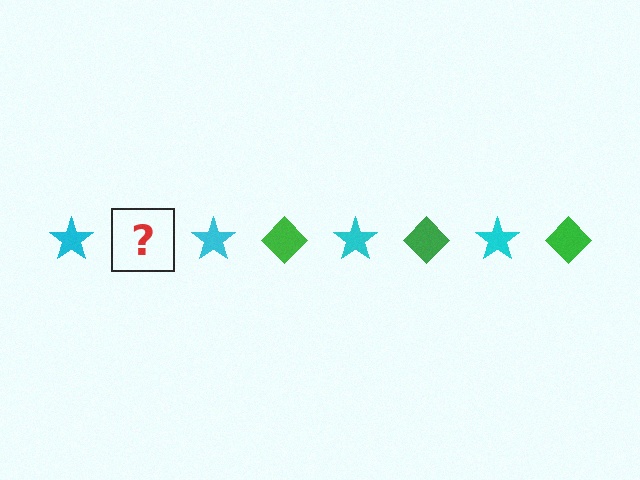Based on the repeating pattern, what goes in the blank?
The blank should be a green diamond.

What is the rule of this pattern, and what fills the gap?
The rule is that the pattern alternates between cyan star and green diamond. The gap should be filled with a green diamond.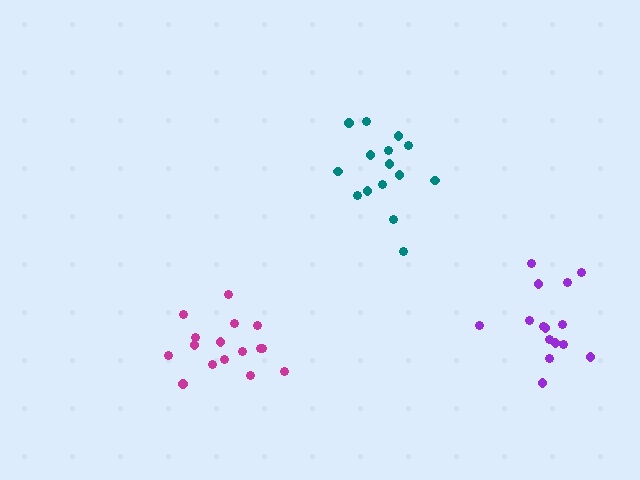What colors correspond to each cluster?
The clusters are colored: magenta, purple, teal.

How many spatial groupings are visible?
There are 3 spatial groupings.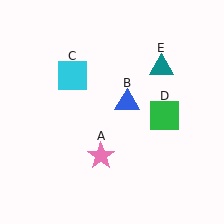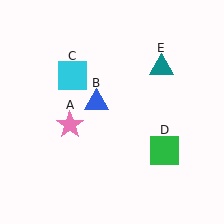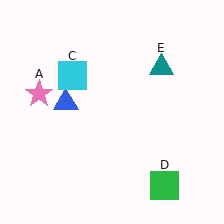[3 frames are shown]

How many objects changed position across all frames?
3 objects changed position: pink star (object A), blue triangle (object B), green square (object D).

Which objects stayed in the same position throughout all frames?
Cyan square (object C) and teal triangle (object E) remained stationary.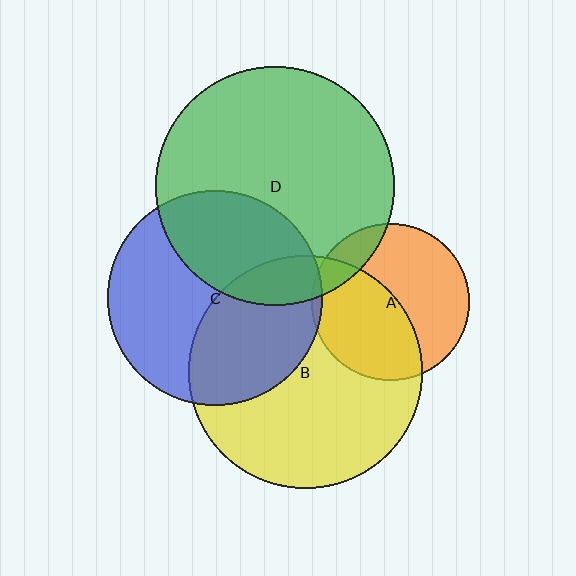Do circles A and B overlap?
Yes.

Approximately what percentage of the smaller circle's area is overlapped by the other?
Approximately 50%.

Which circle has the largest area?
Circle D (green).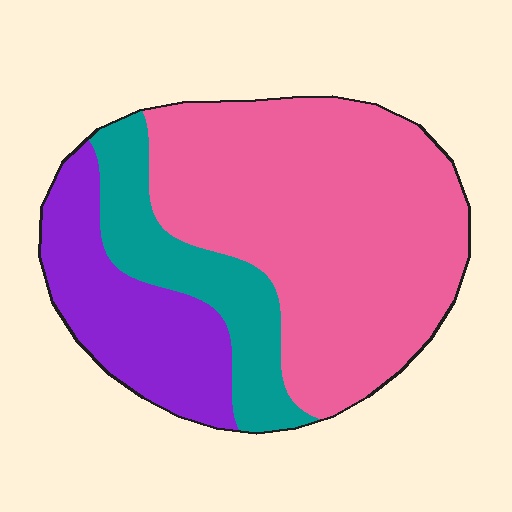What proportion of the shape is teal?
Teal covers 18% of the shape.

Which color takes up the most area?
Pink, at roughly 60%.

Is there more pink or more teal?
Pink.